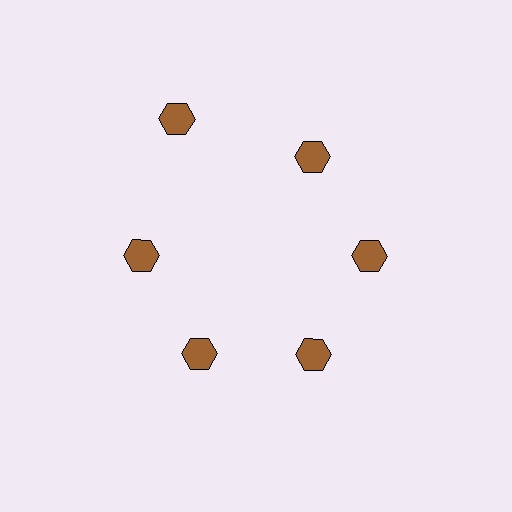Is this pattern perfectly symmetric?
No. The 6 brown hexagons are arranged in a ring, but one element near the 11 o'clock position is pushed outward from the center, breaking the 6-fold rotational symmetry.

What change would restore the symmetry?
The symmetry would be restored by moving it inward, back onto the ring so that all 6 hexagons sit at equal angles and equal distance from the center.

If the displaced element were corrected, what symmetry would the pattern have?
It would have 6-fold rotational symmetry — the pattern would map onto itself every 60 degrees.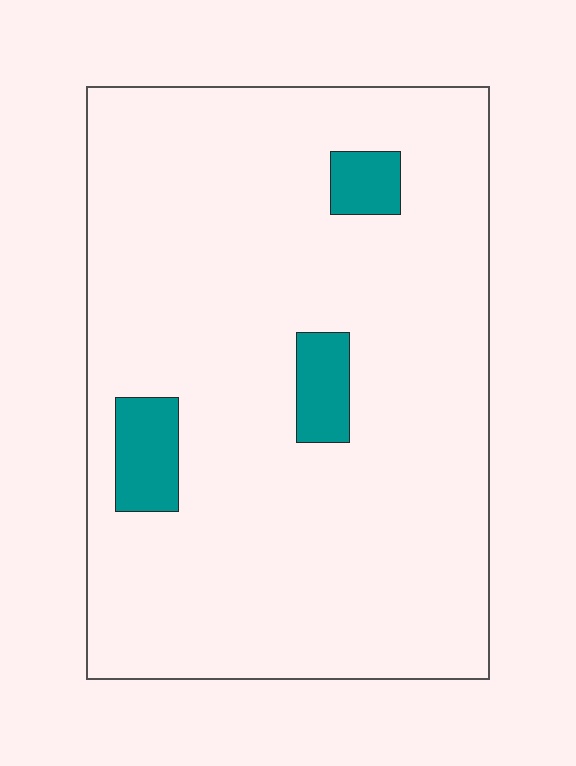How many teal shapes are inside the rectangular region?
3.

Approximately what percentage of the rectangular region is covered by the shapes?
Approximately 5%.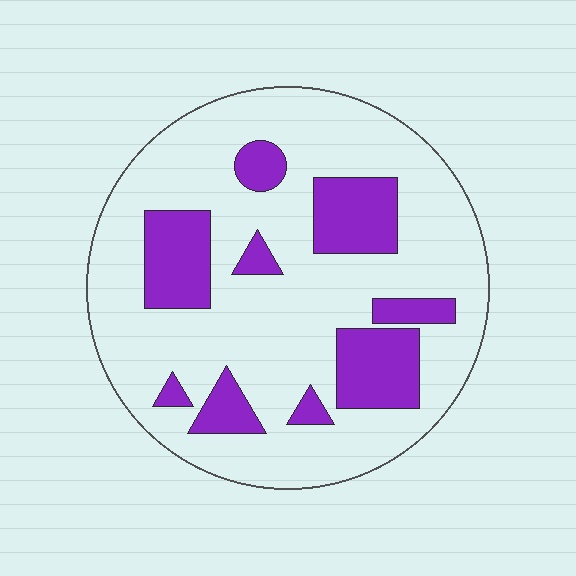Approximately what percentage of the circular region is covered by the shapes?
Approximately 25%.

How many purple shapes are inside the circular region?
9.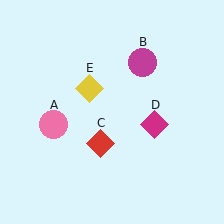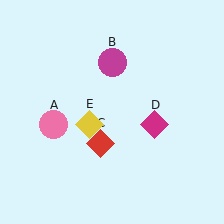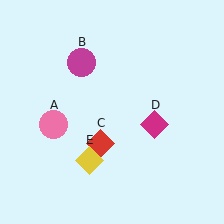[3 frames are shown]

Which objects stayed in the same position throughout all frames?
Pink circle (object A) and red diamond (object C) and magenta diamond (object D) remained stationary.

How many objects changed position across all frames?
2 objects changed position: magenta circle (object B), yellow diamond (object E).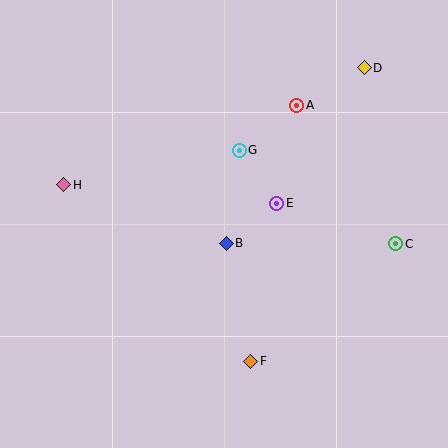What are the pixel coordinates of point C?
Point C is at (396, 244).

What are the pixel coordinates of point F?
Point F is at (251, 361).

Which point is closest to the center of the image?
Point B at (226, 243) is closest to the center.